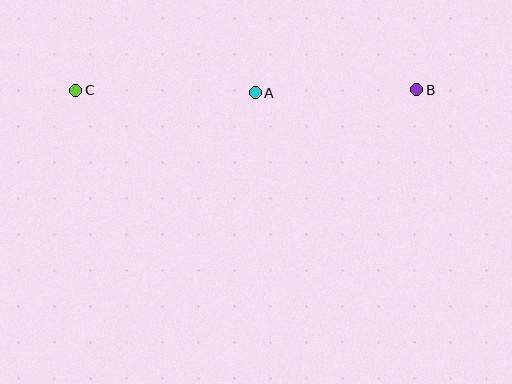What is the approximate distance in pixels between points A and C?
The distance between A and C is approximately 180 pixels.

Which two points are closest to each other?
Points A and B are closest to each other.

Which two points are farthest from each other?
Points B and C are farthest from each other.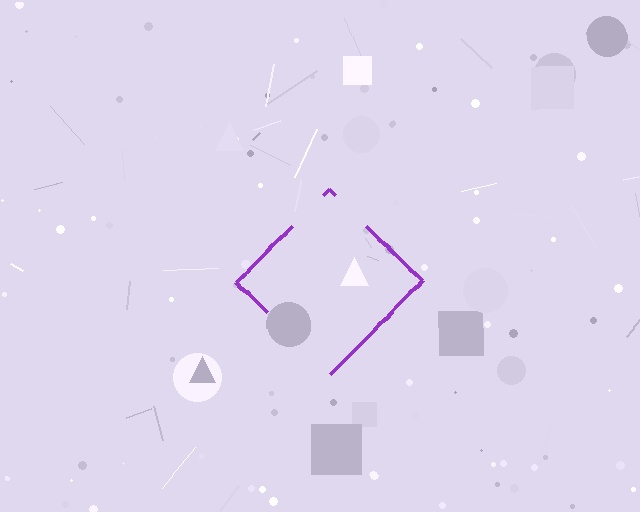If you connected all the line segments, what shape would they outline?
They would outline a diamond.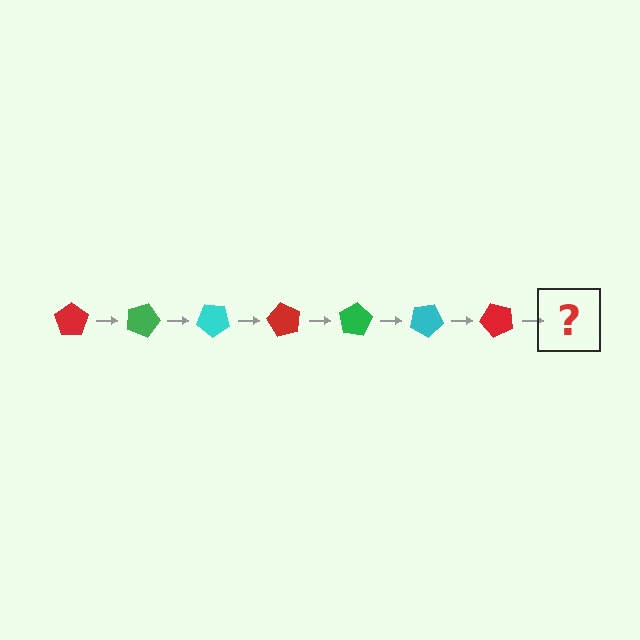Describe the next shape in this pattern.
It should be a green pentagon, rotated 140 degrees from the start.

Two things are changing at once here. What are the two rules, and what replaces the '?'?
The two rules are that it rotates 20 degrees each step and the color cycles through red, green, and cyan. The '?' should be a green pentagon, rotated 140 degrees from the start.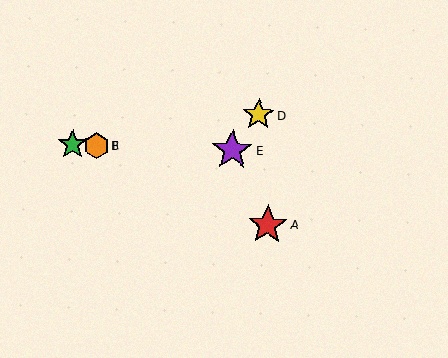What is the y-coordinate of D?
Object D is at y≈115.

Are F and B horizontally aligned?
Yes, both are at y≈145.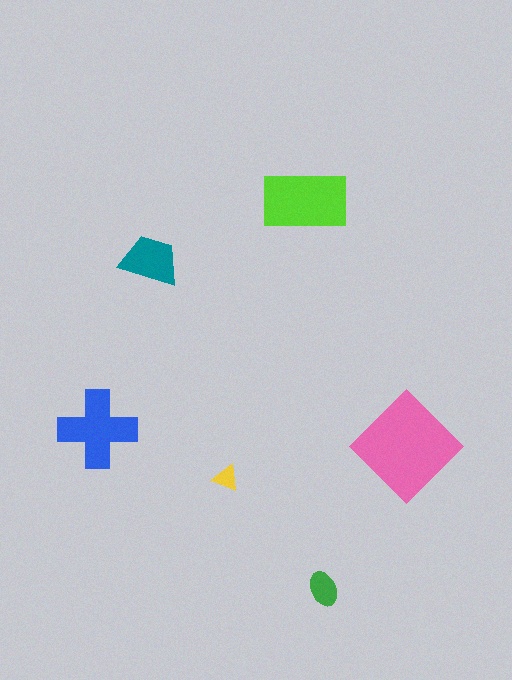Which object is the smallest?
The yellow triangle.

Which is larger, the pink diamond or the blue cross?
The pink diamond.